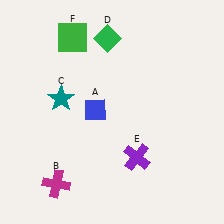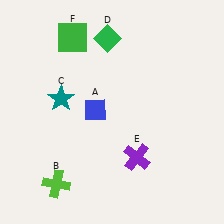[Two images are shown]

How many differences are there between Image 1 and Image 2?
There is 1 difference between the two images.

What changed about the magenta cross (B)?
In Image 1, B is magenta. In Image 2, it changed to lime.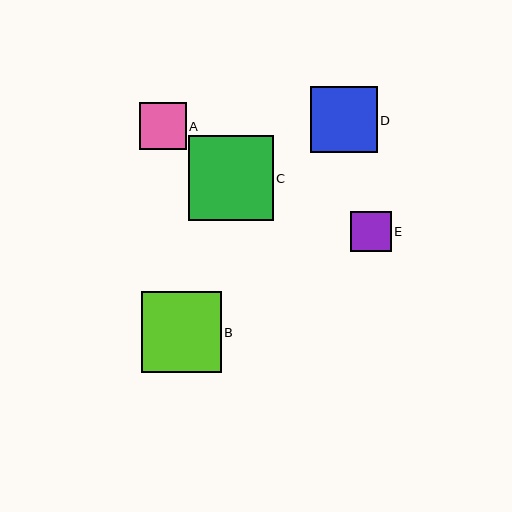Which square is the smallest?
Square E is the smallest with a size of approximately 40 pixels.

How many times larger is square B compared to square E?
Square B is approximately 2.0 times the size of square E.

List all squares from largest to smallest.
From largest to smallest: C, B, D, A, E.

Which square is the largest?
Square C is the largest with a size of approximately 85 pixels.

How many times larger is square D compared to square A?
Square D is approximately 1.4 times the size of square A.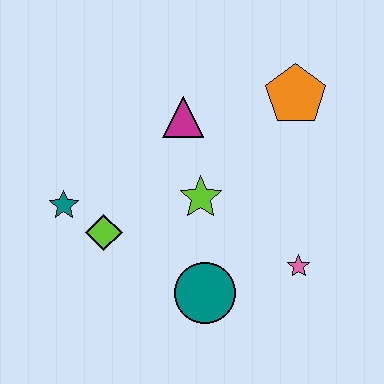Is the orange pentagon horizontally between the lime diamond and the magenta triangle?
No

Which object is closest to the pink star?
The teal circle is closest to the pink star.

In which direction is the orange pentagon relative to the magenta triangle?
The orange pentagon is to the right of the magenta triangle.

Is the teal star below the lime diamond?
No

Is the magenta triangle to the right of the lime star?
No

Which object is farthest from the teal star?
The orange pentagon is farthest from the teal star.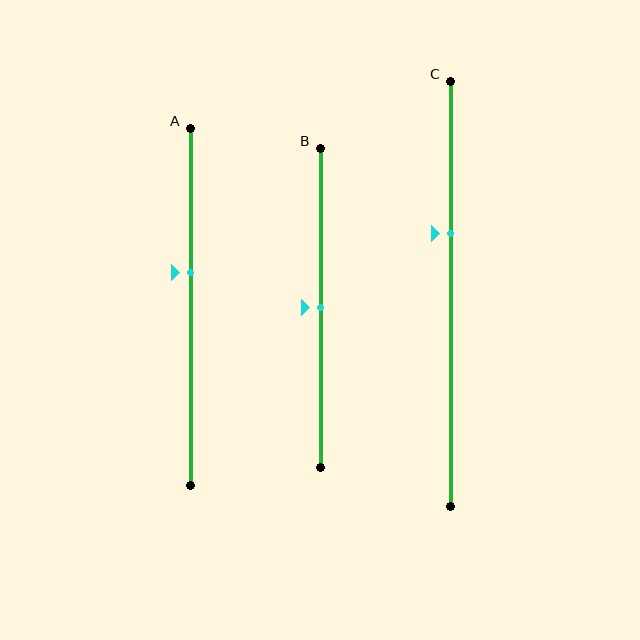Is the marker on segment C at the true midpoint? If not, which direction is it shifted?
No, the marker on segment C is shifted upward by about 14% of the segment length.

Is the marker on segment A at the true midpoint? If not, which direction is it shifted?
No, the marker on segment A is shifted upward by about 10% of the segment length.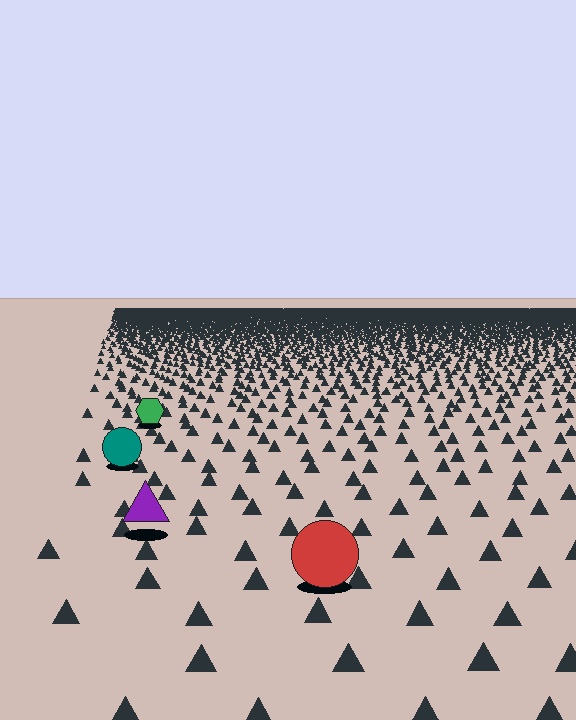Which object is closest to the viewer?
The red circle is closest. The texture marks near it are larger and more spread out.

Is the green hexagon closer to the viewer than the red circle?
No. The red circle is closer — you can tell from the texture gradient: the ground texture is coarser near it.